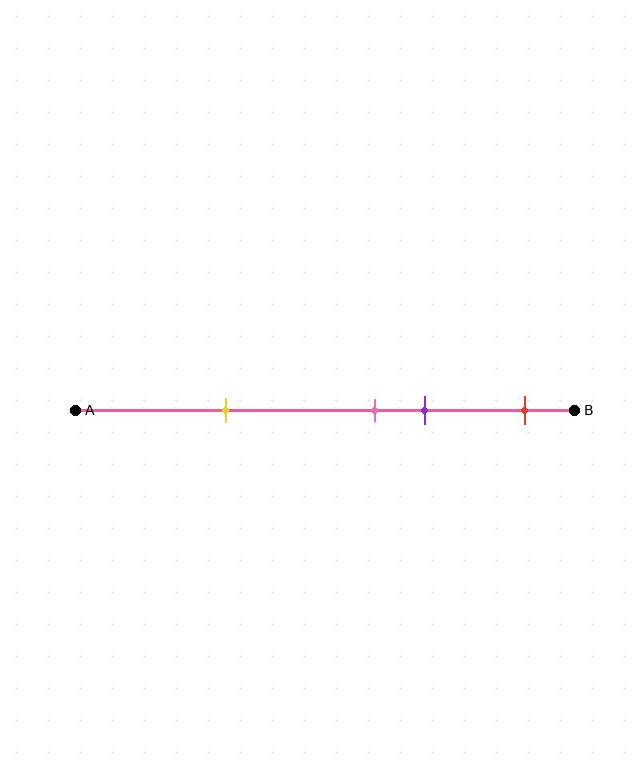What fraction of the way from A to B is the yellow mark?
The yellow mark is approximately 30% (0.3) of the way from A to B.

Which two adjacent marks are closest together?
The pink and purple marks are the closest adjacent pair.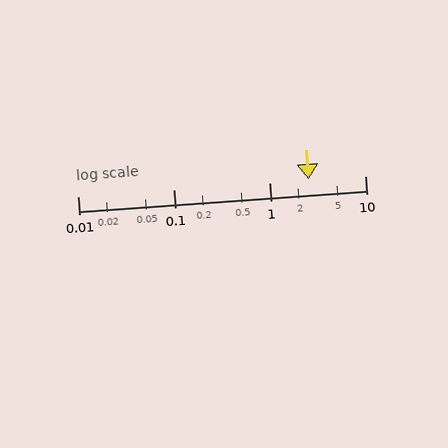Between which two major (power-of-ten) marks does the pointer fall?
The pointer is between 1 and 10.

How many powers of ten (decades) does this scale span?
The scale spans 3 decades, from 0.01 to 10.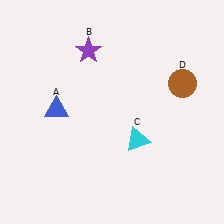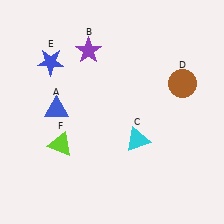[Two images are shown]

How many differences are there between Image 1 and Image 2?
There are 2 differences between the two images.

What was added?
A blue star (E), a lime triangle (F) were added in Image 2.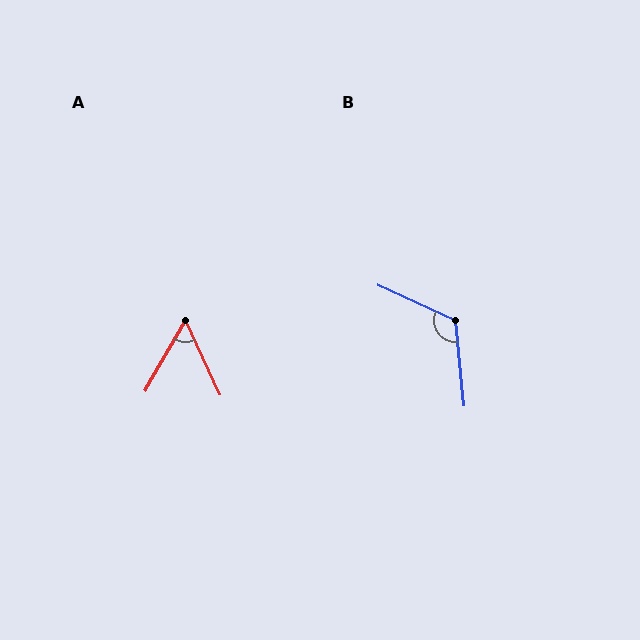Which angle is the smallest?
A, at approximately 54 degrees.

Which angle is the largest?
B, at approximately 120 degrees.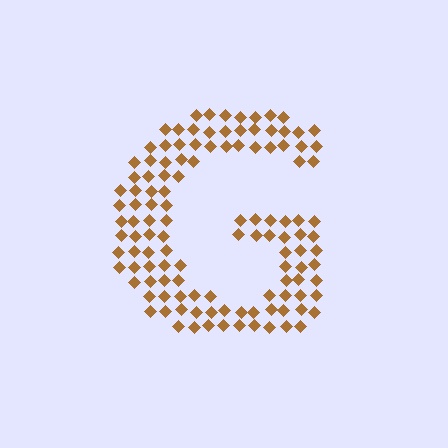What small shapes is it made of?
It is made of small diamonds.